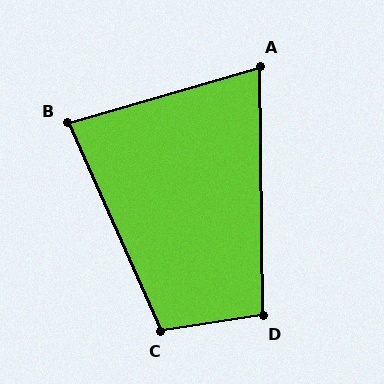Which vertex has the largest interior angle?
C, at approximately 105 degrees.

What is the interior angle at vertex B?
Approximately 82 degrees (acute).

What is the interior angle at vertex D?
Approximately 98 degrees (obtuse).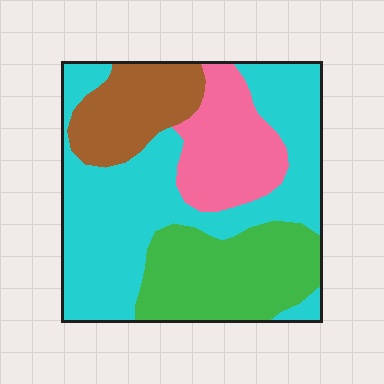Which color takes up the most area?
Cyan, at roughly 45%.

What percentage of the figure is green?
Green takes up about one quarter (1/4) of the figure.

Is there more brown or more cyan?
Cyan.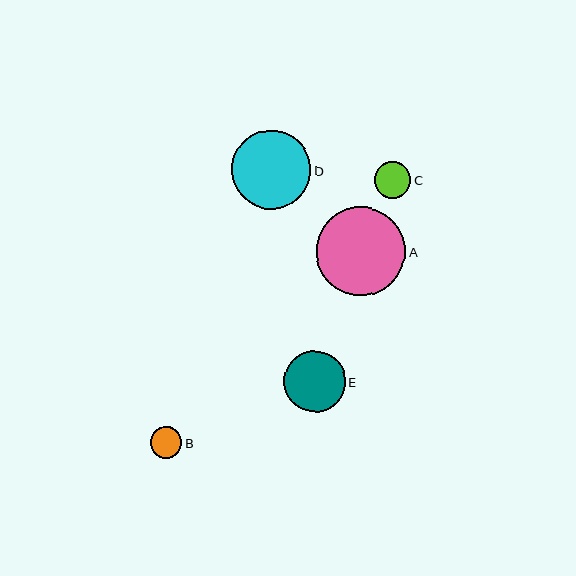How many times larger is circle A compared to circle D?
Circle A is approximately 1.1 times the size of circle D.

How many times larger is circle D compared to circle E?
Circle D is approximately 1.3 times the size of circle E.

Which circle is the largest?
Circle A is the largest with a size of approximately 89 pixels.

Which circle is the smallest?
Circle B is the smallest with a size of approximately 31 pixels.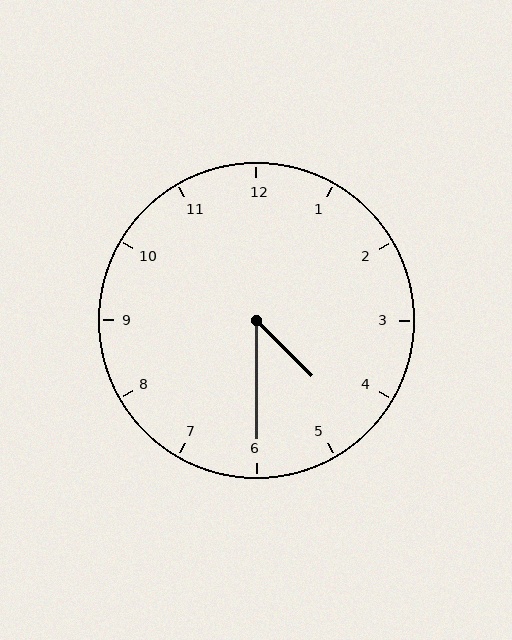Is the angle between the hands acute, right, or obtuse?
It is acute.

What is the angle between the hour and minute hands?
Approximately 45 degrees.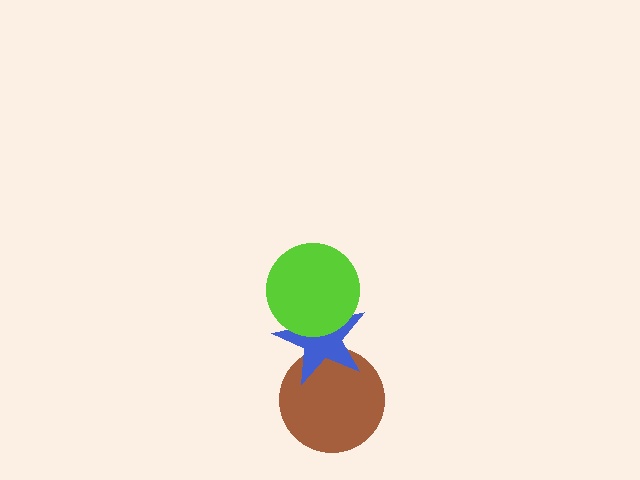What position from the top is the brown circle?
The brown circle is 3rd from the top.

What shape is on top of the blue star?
The lime circle is on top of the blue star.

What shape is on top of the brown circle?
The blue star is on top of the brown circle.